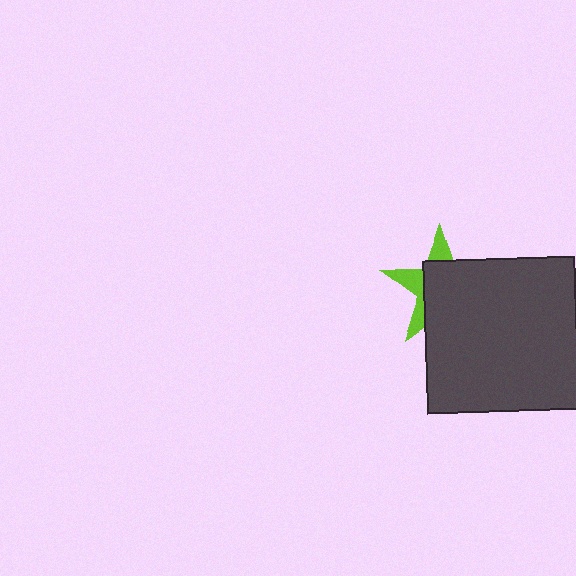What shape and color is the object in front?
The object in front is a dark gray square.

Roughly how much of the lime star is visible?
A small part of it is visible (roughly 33%).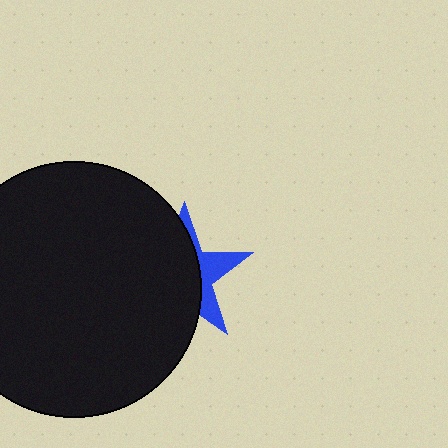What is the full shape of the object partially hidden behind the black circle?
The partially hidden object is a blue star.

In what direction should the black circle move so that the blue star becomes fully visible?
The black circle should move left. That is the shortest direction to clear the overlap and leave the blue star fully visible.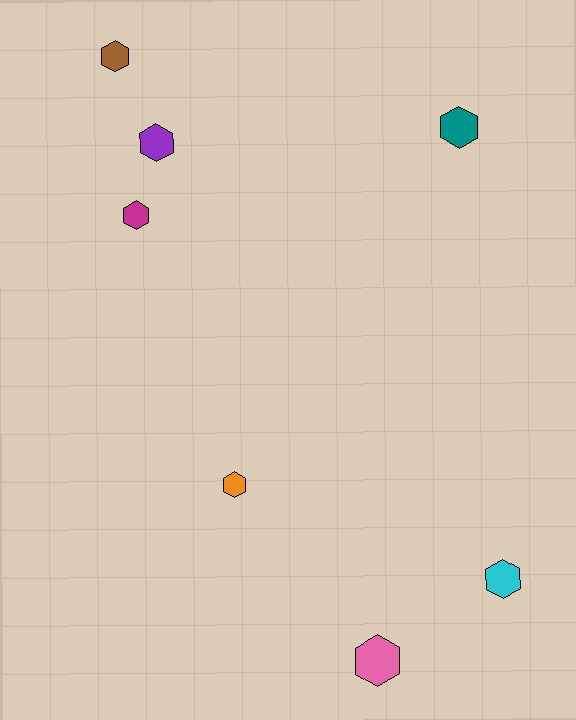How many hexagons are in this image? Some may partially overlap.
There are 7 hexagons.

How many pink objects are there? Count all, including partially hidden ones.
There is 1 pink object.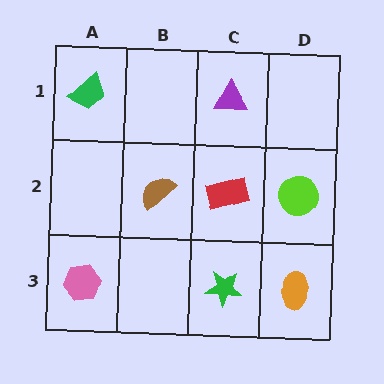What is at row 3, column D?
An orange ellipse.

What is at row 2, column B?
A brown semicircle.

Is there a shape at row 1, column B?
No, that cell is empty.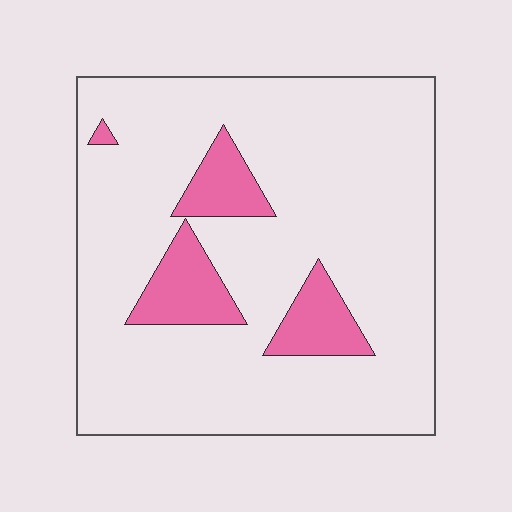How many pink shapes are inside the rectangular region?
4.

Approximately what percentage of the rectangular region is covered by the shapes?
Approximately 15%.